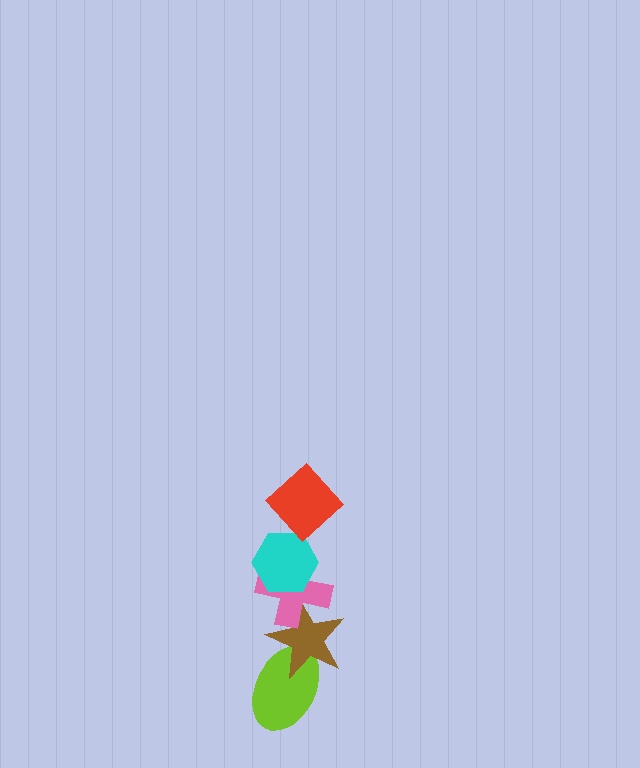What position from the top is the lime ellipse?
The lime ellipse is 5th from the top.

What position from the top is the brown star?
The brown star is 4th from the top.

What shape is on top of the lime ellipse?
The brown star is on top of the lime ellipse.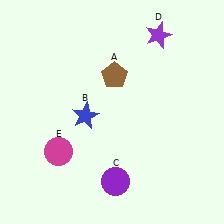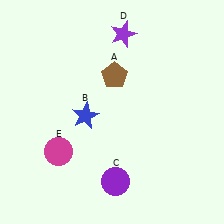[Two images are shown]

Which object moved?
The purple star (D) moved left.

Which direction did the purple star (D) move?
The purple star (D) moved left.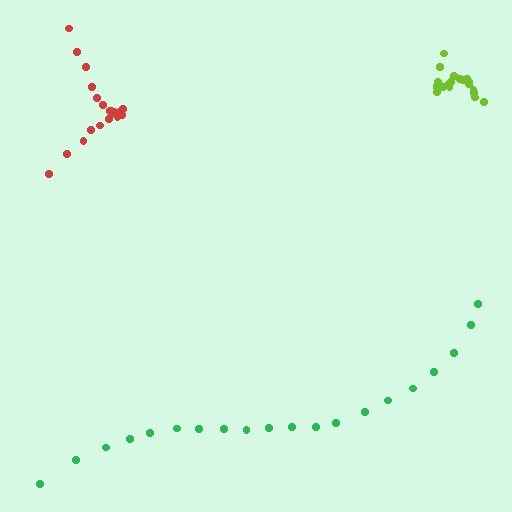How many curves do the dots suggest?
There are 3 distinct paths.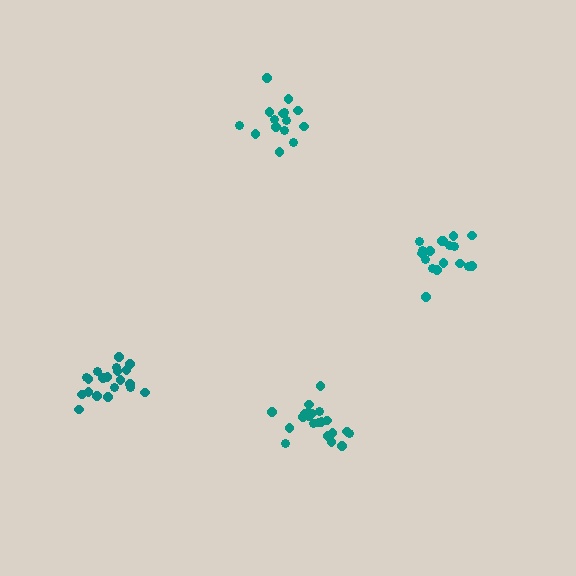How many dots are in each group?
Group 1: 21 dots, Group 2: 15 dots, Group 3: 20 dots, Group 4: 18 dots (74 total).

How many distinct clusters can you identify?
There are 4 distinct clusters.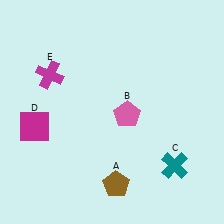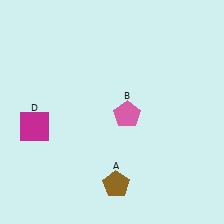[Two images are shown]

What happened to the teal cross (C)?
The teal cross (C) was removed in Image 2. It was in the bottom-right area of Image 1.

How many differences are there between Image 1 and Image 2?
There are 2 differences between the two images.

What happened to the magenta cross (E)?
The magenta cross (E) was removed in Image 2. It was in the top-left area of Image 1.